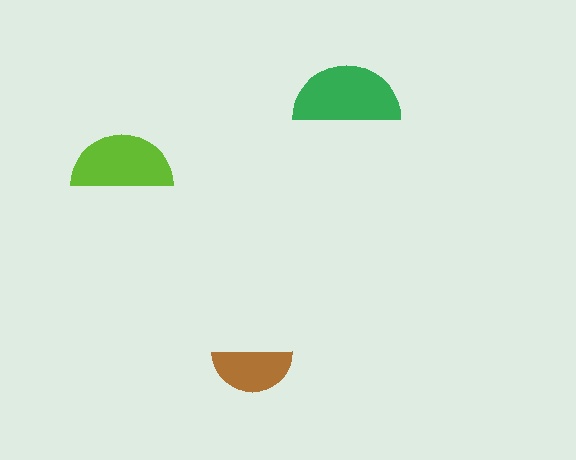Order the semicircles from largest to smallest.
the green one, the lime one, the brown one.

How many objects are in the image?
There are 3 objects in the image.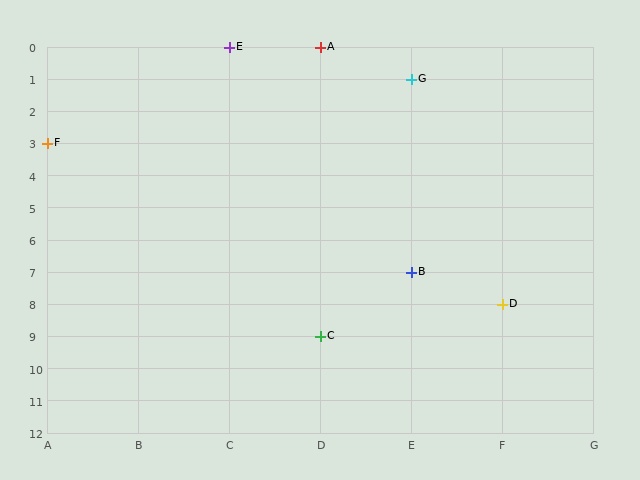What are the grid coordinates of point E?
Point E is at grid coordinates (C, 0).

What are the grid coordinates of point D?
Point D is at grid coordinates (F, 8).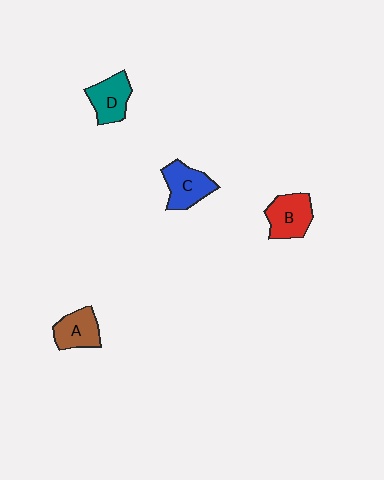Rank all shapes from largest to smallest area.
From largest to smallest: B (red), C (blue), D (teal), A (brown).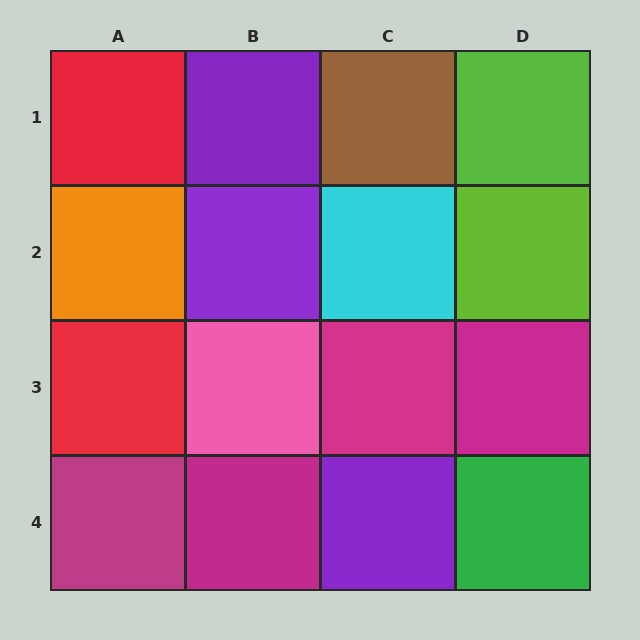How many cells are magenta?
4 cells are magenta.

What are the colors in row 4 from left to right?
Magenta, magenta, purple, green.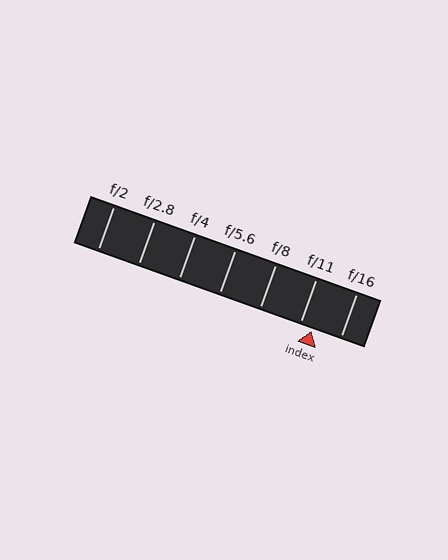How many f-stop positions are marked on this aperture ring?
There are 7 f-stop positions marked.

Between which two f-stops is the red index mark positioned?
The index mark is between f/11 and f/16.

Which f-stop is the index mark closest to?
The index mark is closest to f/11.